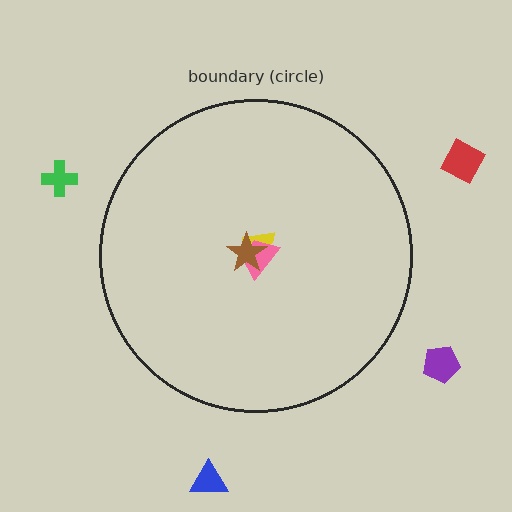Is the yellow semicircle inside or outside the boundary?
Inside.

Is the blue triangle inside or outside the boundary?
Outside.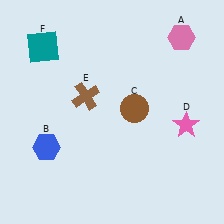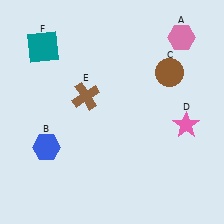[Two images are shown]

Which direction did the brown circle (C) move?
The brown circle (C) moved up.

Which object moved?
The brown circle (C) moved up.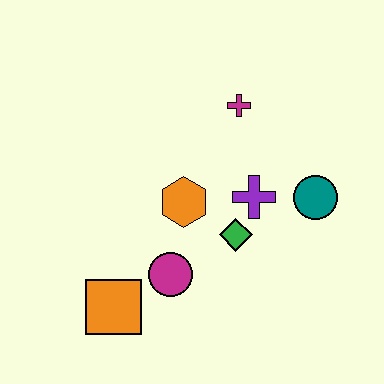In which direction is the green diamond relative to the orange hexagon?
The green diamond is to the right of the orange hexagon.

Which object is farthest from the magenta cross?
The orange square is farthest from the magenta cross.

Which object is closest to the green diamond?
The purple cross is closest to the green diamond.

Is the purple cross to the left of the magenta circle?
No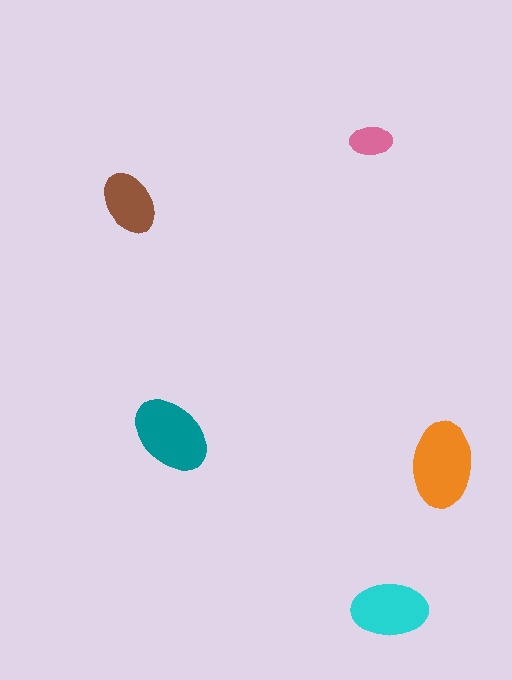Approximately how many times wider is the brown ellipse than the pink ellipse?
About 1.5 times wider.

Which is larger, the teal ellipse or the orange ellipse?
The orange one.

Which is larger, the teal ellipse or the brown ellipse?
The teal one.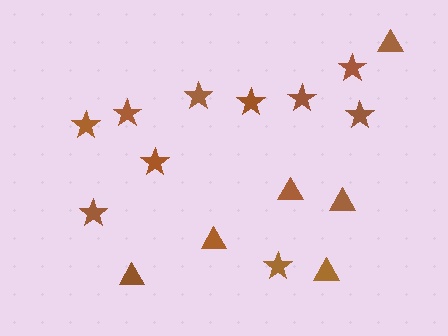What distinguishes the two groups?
There are 2 groups: one group of triangles (6) and one group of stars (10).